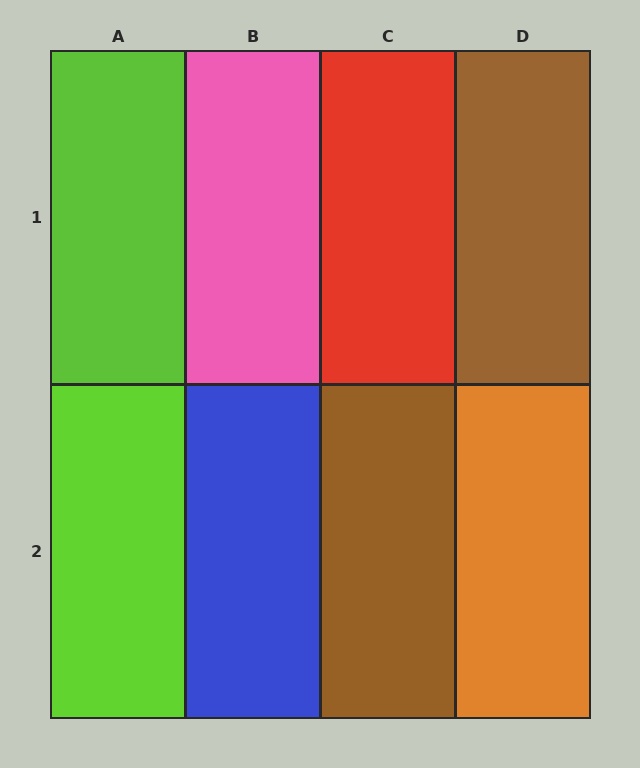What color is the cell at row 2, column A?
Lime.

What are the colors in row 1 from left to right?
Lime, pink, red, brown.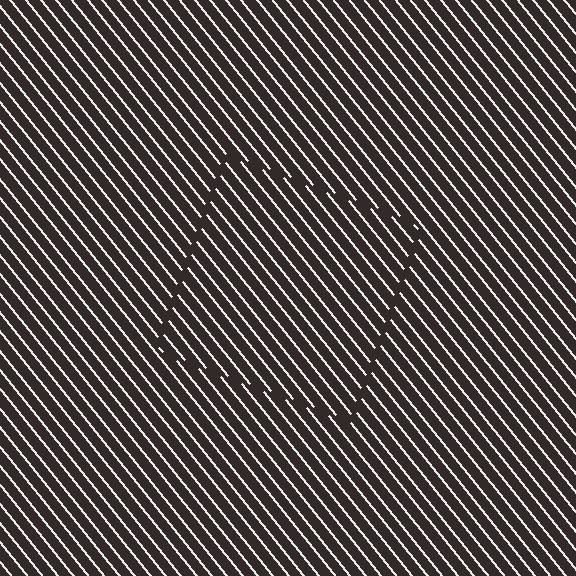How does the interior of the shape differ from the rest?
The interior of the shape contains the same grating, shifted by half a period — the contour is defined by the phase discontinuity where line-ends from the inner and outer gratings abut.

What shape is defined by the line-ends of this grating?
An illusory square. The interior of the shape contains the same grating, shifted by half a period — the contour is defined by the phase discontinuity where line-ends from the inner and outer gratings abut.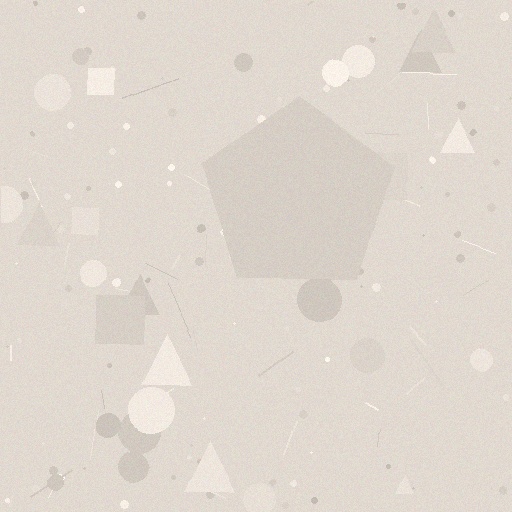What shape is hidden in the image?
A pentagon is hidden in the image.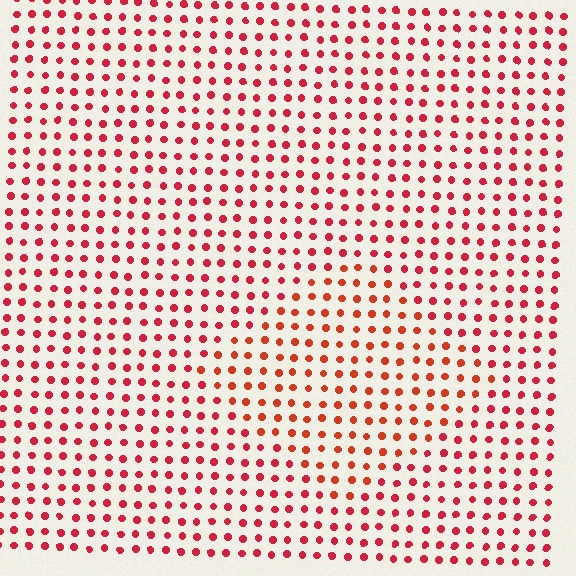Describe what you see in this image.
The image is filled with small red elements in a uniform arrangement. A diamond-shaped region is visible where the elements are tinted to a slightly different hue, forming a subtle color boundary.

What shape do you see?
I see a diamond.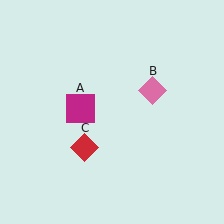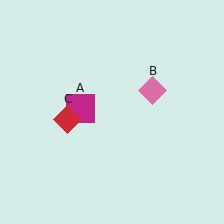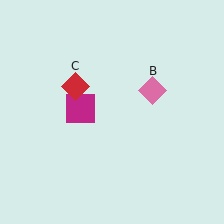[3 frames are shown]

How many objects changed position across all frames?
1 object changed position: red diamond (object C).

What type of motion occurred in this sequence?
The red diamond (object C) rotated clockwise around the center of the scene.